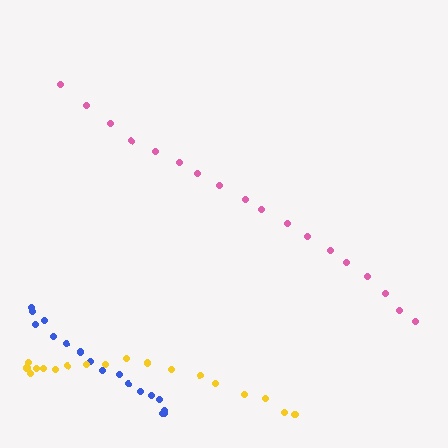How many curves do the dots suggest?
There are 3 distinct paths.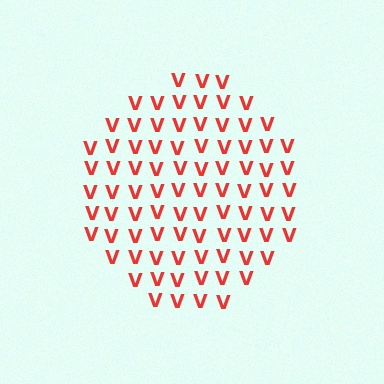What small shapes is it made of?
It is made of small letter V's.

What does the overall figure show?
The overall figure shows a circle.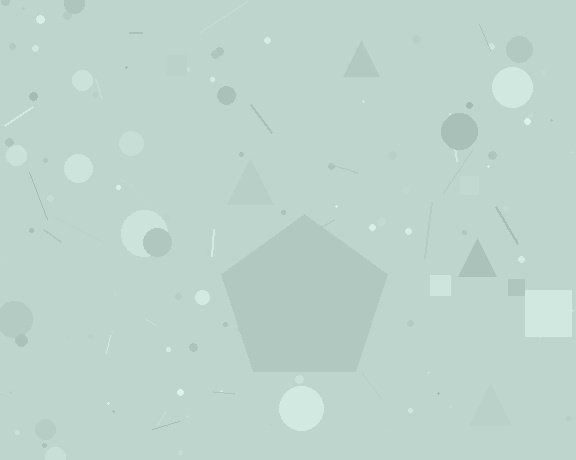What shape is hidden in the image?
A pentagon is hidden in the image.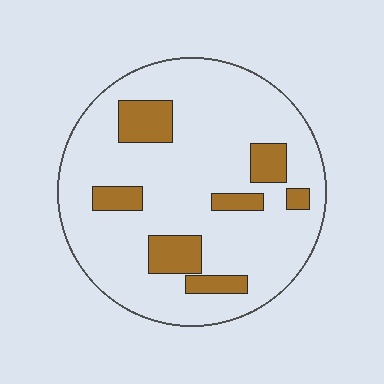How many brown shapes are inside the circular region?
7.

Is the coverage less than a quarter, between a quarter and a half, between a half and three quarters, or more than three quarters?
Less than a quarter.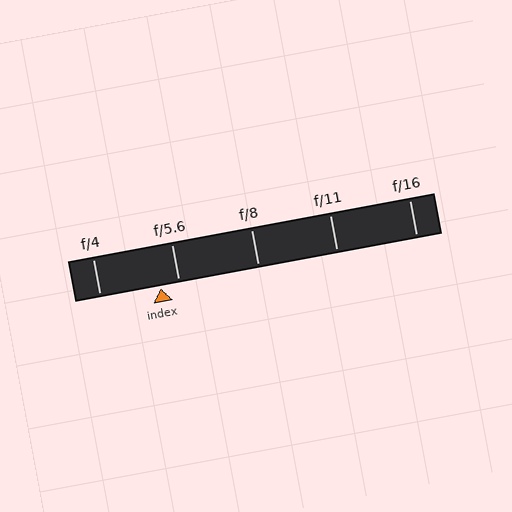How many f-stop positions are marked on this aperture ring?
There are 5 f-stop positions marked.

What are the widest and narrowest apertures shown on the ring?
The widest aperture shown is f/4 and the narrowest is f/16.